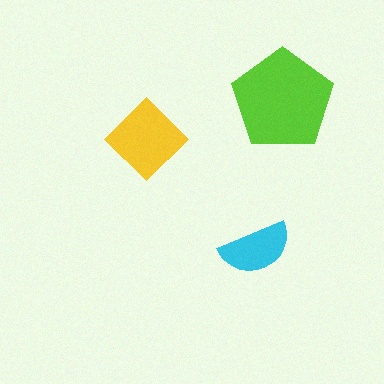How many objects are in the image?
There are 3 objects in the image.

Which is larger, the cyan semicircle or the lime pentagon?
The lime pentagon.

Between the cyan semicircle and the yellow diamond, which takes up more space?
The yellow diamond.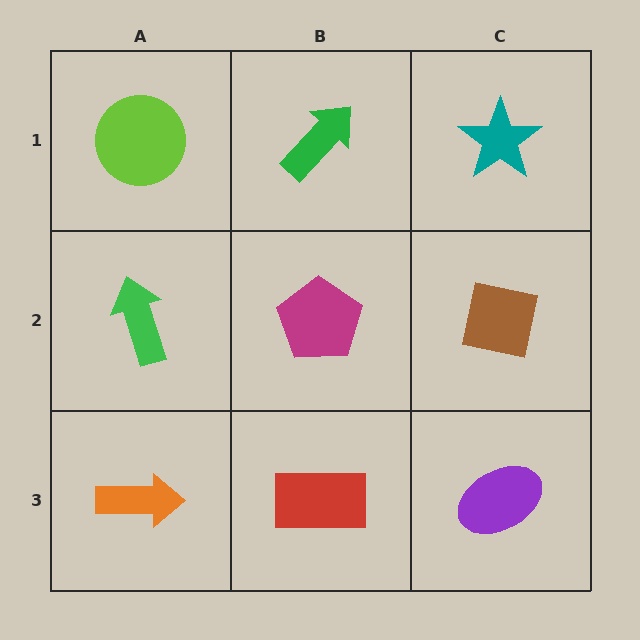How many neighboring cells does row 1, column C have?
2.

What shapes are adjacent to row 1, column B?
A magenta pentagon (row 2, column B), a lime circle (row 1, column A), a teal star (row 1, column C).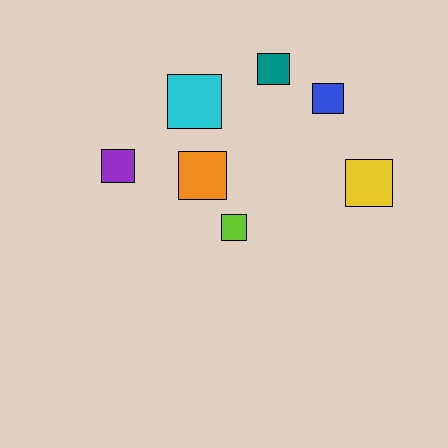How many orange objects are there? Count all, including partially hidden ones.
There is 1 orange object.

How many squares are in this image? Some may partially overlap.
There are 7 squares.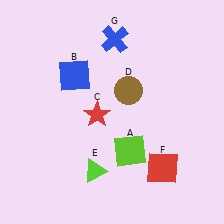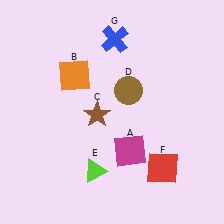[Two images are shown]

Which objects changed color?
A changed from lime to magenta. B changed from blue to orange. C changed from red to brown.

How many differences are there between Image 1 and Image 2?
There are 3 differences between the two images.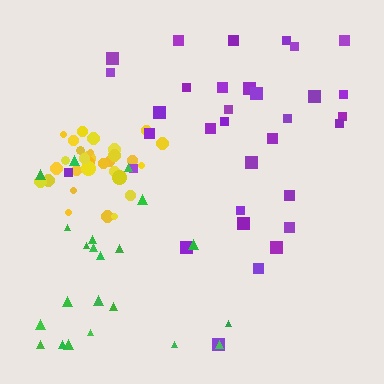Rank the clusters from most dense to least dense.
yellow, purple, green.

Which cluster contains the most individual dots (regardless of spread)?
Purple (33).